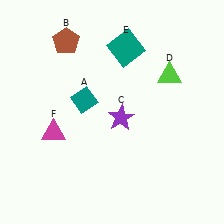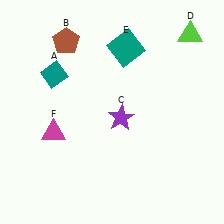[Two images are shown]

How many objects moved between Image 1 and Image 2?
2 objects moved between the two images.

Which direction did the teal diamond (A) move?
The teal diamond (A) moved left.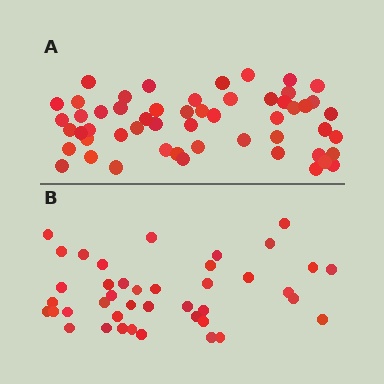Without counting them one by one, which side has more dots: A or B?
Region A (the top region) has more dots.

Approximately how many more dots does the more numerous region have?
Region A has approximately 15 more dots than region B.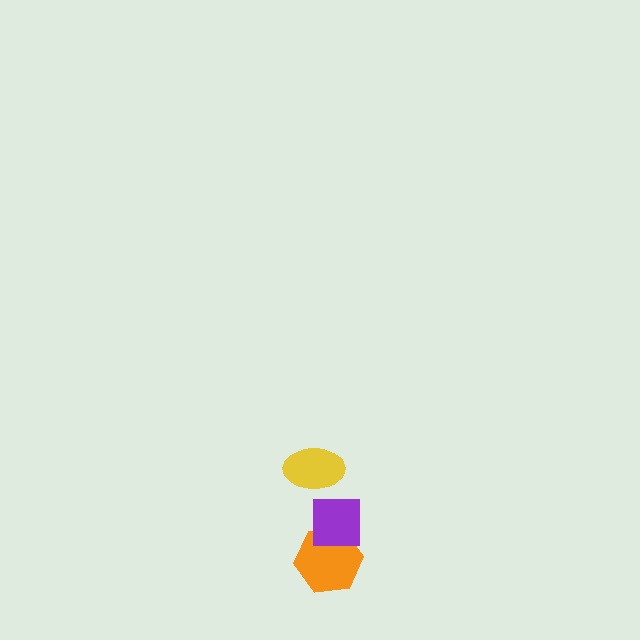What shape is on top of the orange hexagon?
The purple square is on top of the orange hexagon.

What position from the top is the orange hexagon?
The orange hexagon is 3rd from the top.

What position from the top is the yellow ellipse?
The yellow ellipse is 1st from the top.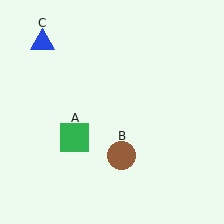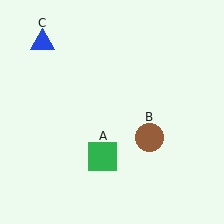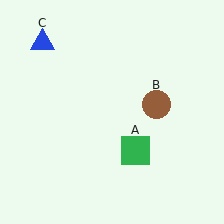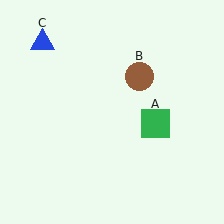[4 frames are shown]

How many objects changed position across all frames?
2 objects changed position: green square (object A), brown circle (object B).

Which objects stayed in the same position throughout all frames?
Blue triangle (object C) remained stationary.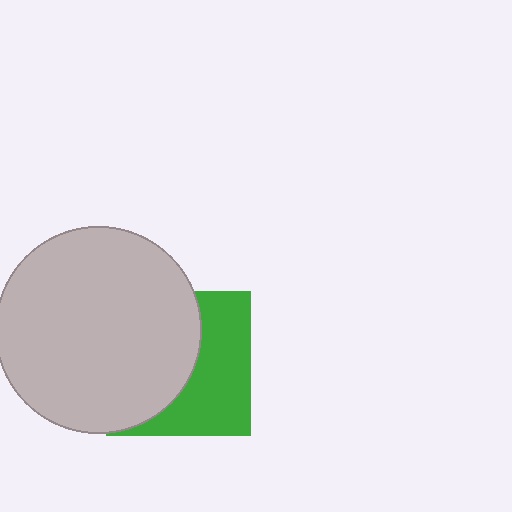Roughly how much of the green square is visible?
About half of it is visible (roughly 46%).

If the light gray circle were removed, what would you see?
You would see the complete green square.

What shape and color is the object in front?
The object in front is a light gray circle.